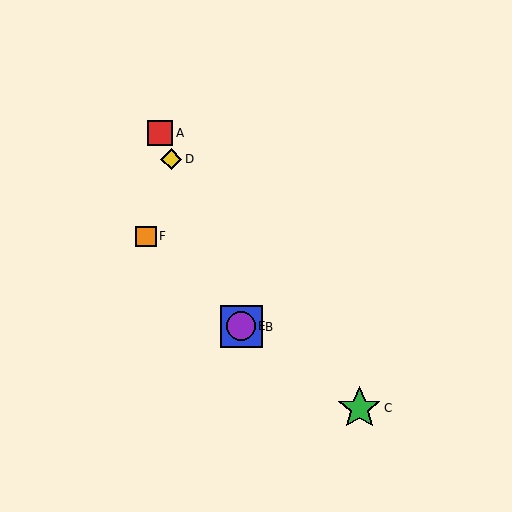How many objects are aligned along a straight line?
4 objects (A, B, D, E) are aligned along a straight line.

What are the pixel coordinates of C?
Object C is at (359, 408).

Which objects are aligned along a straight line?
Objects A, B, D, E are aligned along a straight line.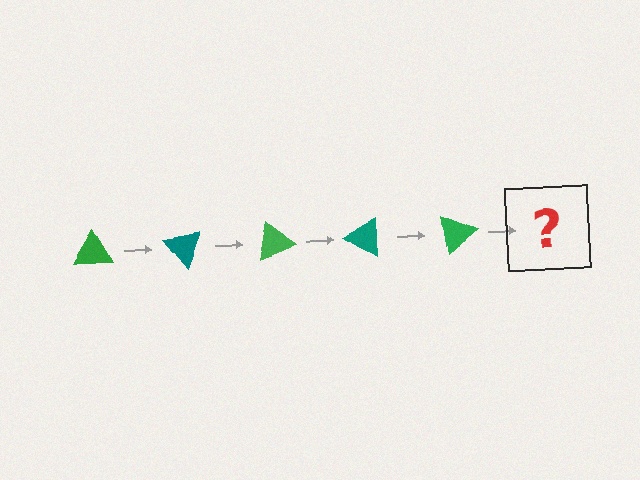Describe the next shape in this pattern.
It should be a teal triangle, rotated 250 degrees from the start.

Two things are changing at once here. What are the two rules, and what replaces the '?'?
The two rules are that it rotates 50 degrees each step and the color cycles through green and teal. The '?' should be a teal triangle, rotated 250 degrees from the start.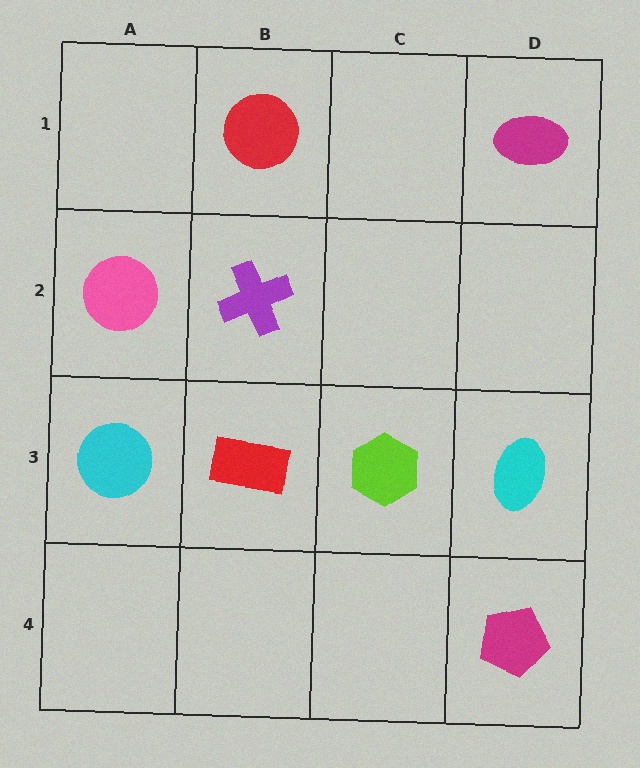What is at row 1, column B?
A red circle.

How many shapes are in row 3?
4 shapes.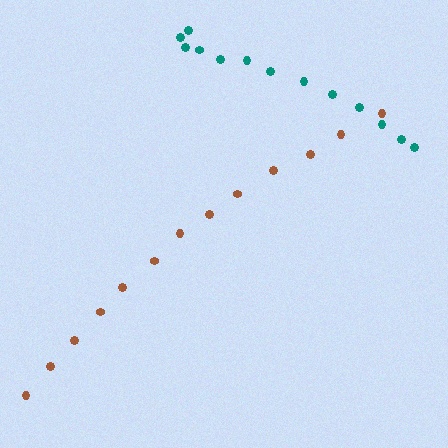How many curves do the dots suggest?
There are 2 distinct paths.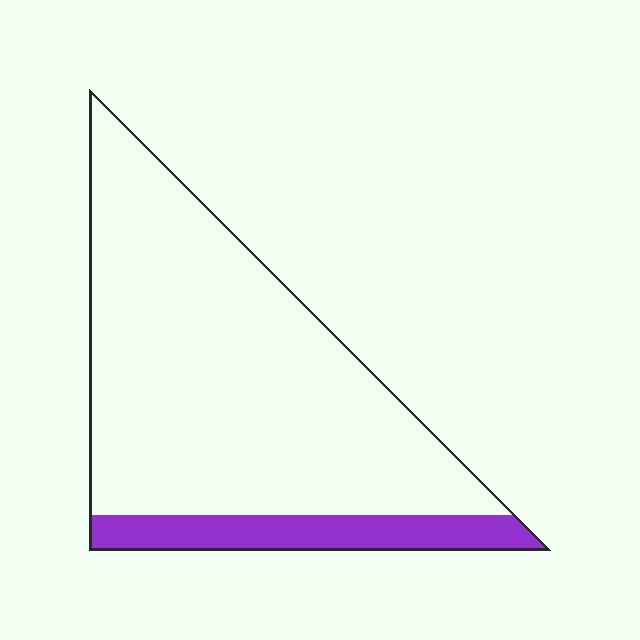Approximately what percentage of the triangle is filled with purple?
Approximately 15%.